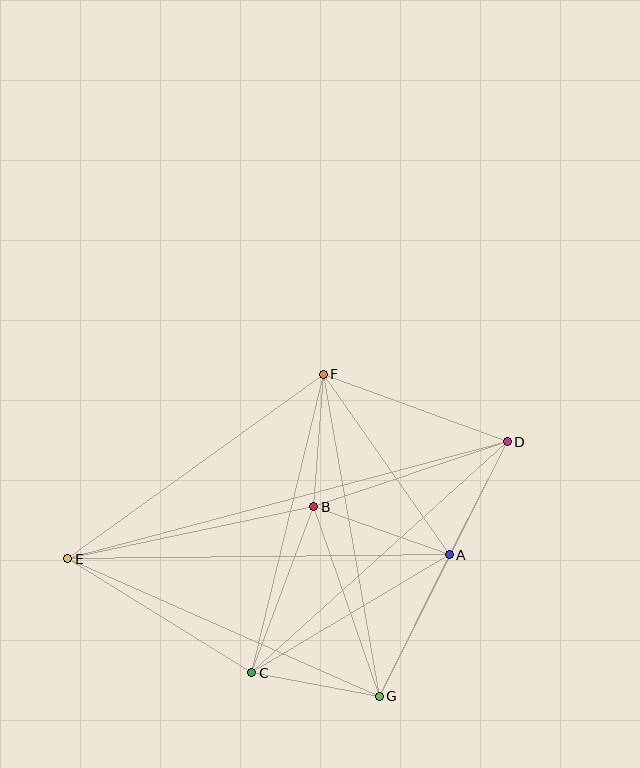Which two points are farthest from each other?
Points D and E are farthest from each other.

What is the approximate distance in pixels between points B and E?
The distance between B and E is approximately 252 pixels.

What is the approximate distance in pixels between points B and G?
The distance between B and G is approximately 201 pixels.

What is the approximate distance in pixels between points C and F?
The distance between C and F is approximately 307 pixels.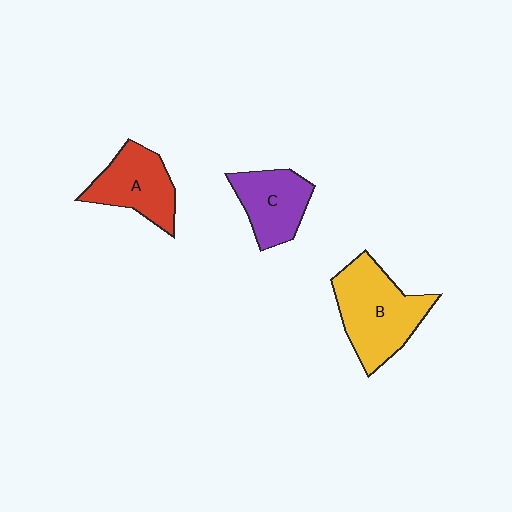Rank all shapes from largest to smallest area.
From largest to smallest: B (yellow), A (red), C (purple).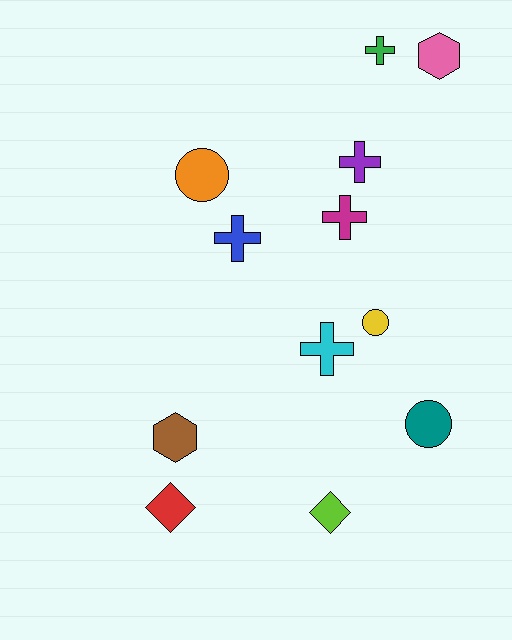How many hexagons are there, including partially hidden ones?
There are 2 hexagons.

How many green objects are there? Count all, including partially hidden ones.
There is 1 green object.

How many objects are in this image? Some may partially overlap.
There are 12 objects.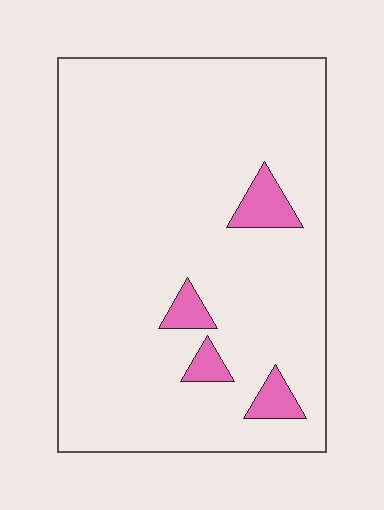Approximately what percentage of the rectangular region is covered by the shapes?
Approximately 5%.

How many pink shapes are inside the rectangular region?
4.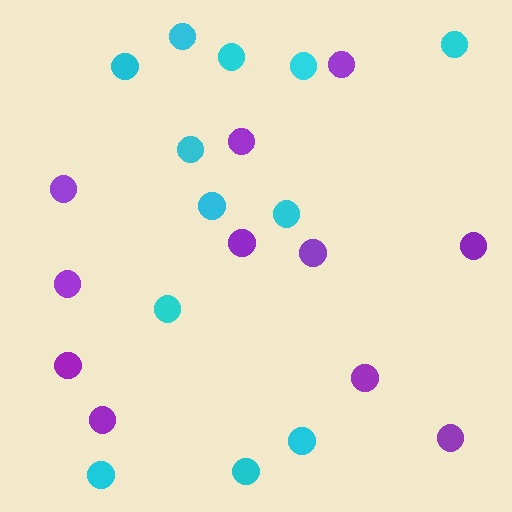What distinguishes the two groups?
There are 2 groups: one group of cyan circles (12) and one group of purple circles (11).